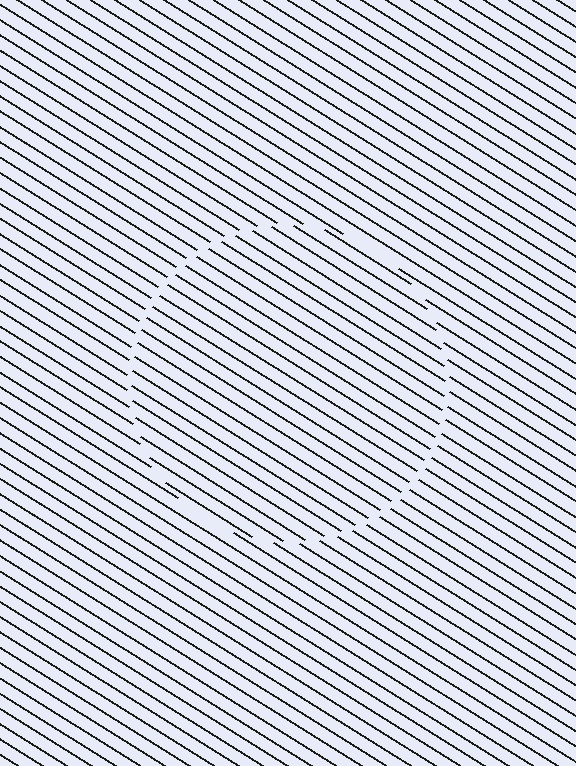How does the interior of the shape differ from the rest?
The interior of the shape contains the same grating, shifted by half a period — the contour is defined by the phase discontinuity where line-ends from the inner and outer gratings abut.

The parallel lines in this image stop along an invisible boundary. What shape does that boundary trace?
An illusory circle. The interior of the shape contains the same grating, shifted by half a period — the contour is defined by the phase discontinuity where line-ends from the inner and outer gratings abut.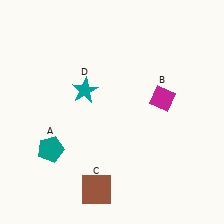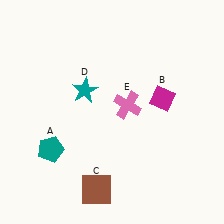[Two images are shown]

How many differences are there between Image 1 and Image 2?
There is 1 difference between the two images.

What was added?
A pink cross (E) was added in Image 2.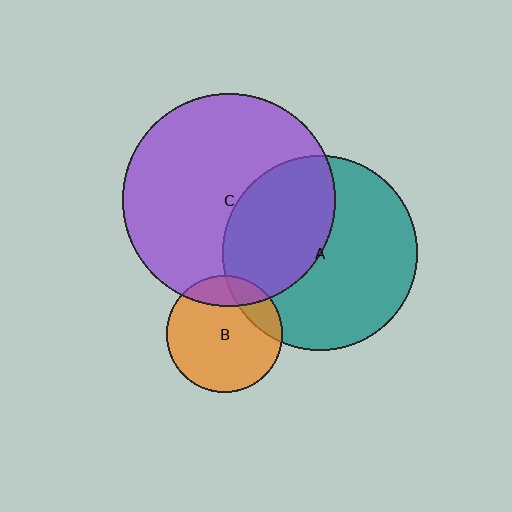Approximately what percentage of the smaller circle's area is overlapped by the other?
Approximately 20%.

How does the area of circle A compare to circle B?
Approximately 2.8 times.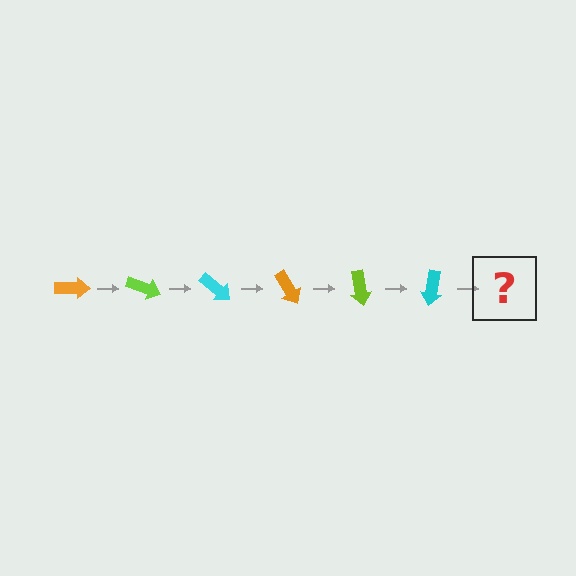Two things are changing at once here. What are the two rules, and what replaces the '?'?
The two rules are that it rotates 20 degrees each step and the color cycles through orange, lime, and cyan. The '?' should be an orange arrow, rotated 120 degrees from the start.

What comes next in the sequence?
The next element should be an orange arrow, rotated 120 degrees from the start.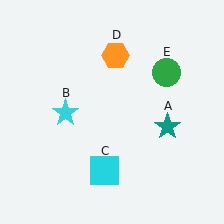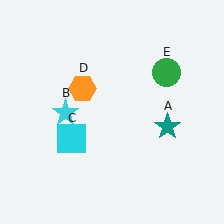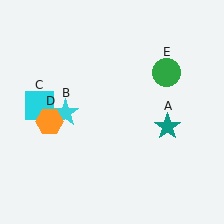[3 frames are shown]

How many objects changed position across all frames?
2 objects changed position: cyan square (object C), orange hexagon (object D).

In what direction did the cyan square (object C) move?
The cyan square (object C) moved up and to the left.